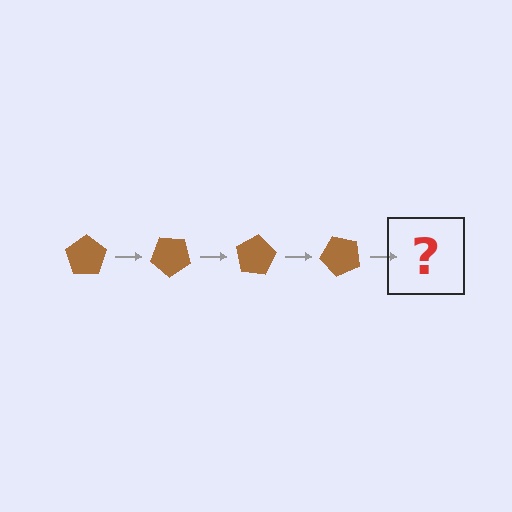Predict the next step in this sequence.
The next step is a brown pentagon rotated 160 degrees.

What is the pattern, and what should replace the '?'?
The pattern is that the pentagon rotates 40 degrees each step. The '?' should be a brown pentagon rotated 160 degrees.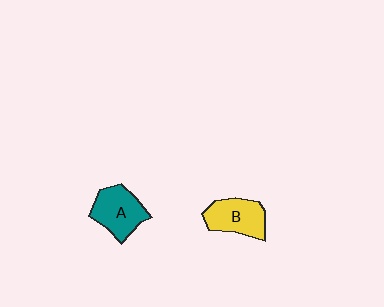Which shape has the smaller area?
Shape B (yellow).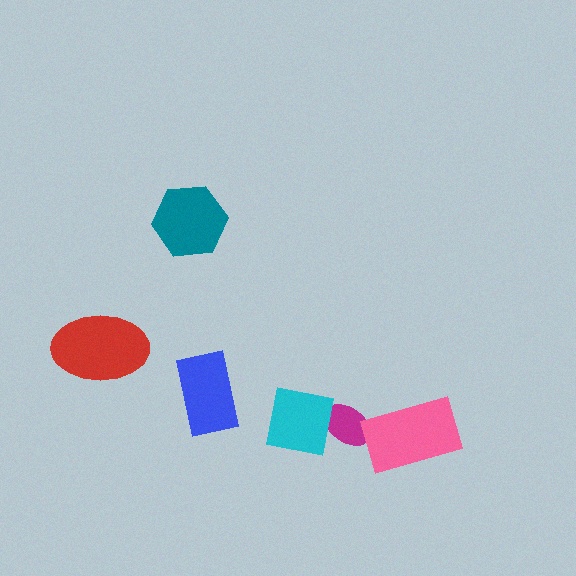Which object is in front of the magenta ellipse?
The cyan square is in front of the magenta ellipse.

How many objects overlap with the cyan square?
1 object overlaps with the cyan square.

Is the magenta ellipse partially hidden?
Yes, it is partially covered by another shape.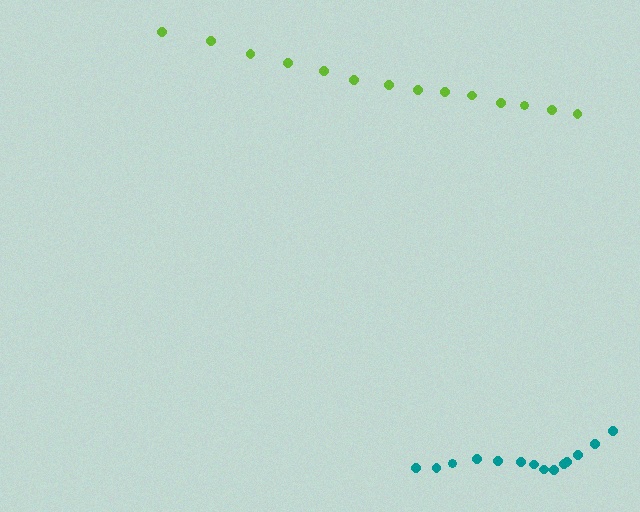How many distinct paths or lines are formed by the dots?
There are 2 distinct paths.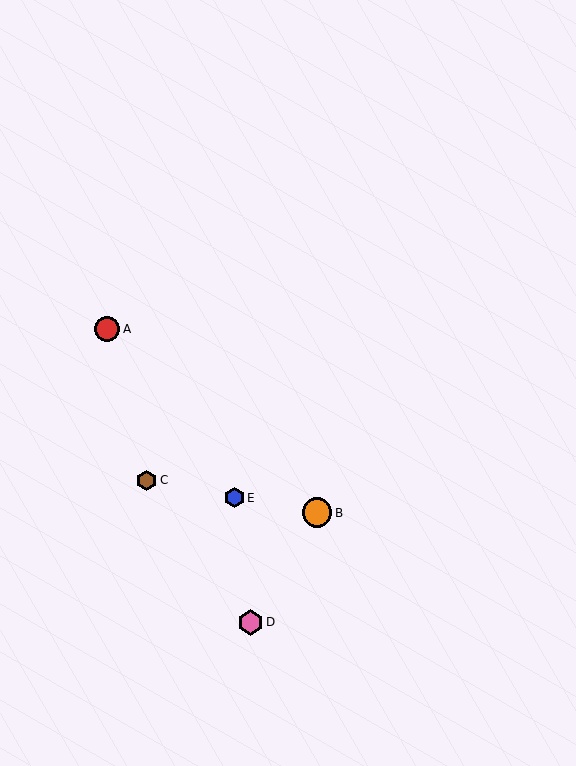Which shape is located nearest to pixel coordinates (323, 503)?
The orange circle (labeled B) at (317, 513) is nearest to that location.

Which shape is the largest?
The orange circle (labeled B) is the largest.